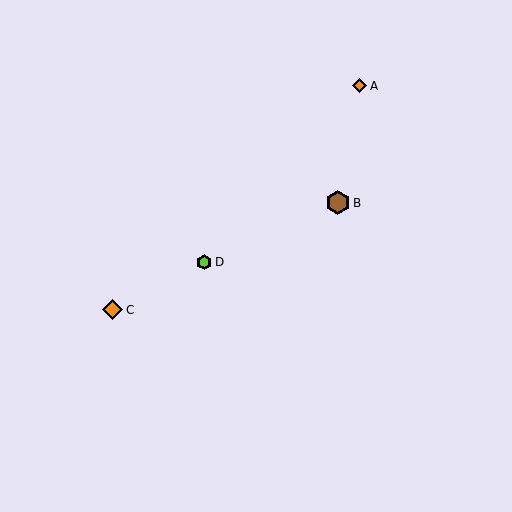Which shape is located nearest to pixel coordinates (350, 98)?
The orange diamond (labeled A) at (360, 86) is nearest to that location.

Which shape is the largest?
The brown hexagon (labeled B) is the largest.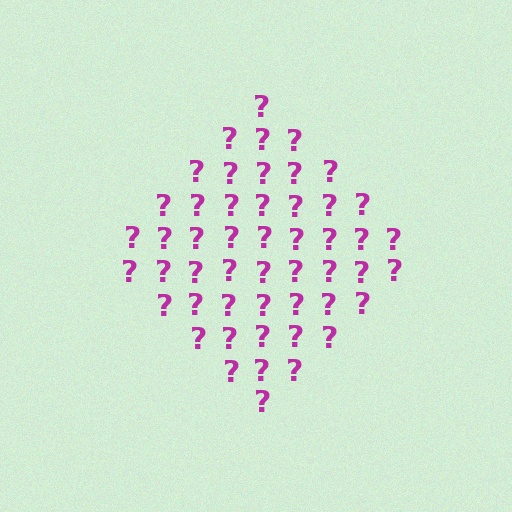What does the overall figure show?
The overall figure shows a diamond.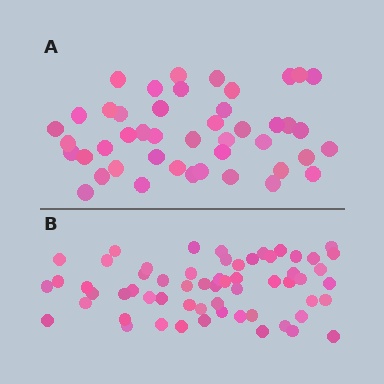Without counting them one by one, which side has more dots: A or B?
Region B (the bottom region) has more dots.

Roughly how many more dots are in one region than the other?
Region B has approximately 15 more dots than region A.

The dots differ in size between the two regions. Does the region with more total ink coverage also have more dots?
No. Region A has more total ink coverage because its dots are larger, but region B actually contains more individual dots. Total area can be misleading — the number of items is what matters here.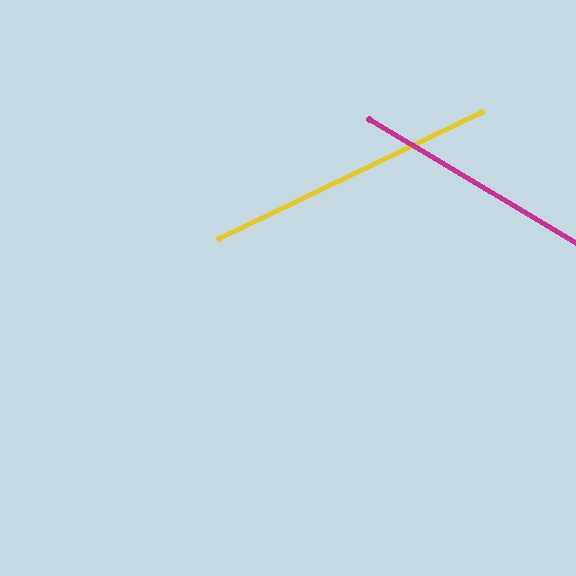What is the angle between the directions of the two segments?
Approximately 57 degrees.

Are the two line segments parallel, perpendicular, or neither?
Neither parallel nor perpendicular — they differ by about 57°.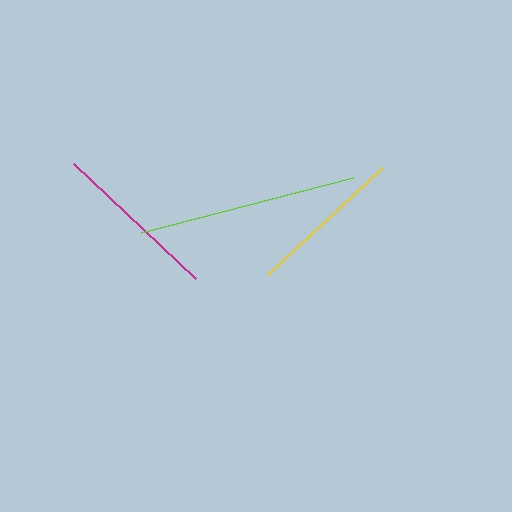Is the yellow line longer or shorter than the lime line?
The lime line is longer than the yellow line.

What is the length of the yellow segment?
The yellow segment is approximately 158 pixels long.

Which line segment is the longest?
The lime line is the longest at approximately 219 pixels.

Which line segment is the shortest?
The yellow line is the shortest at approximately 158 pixels.